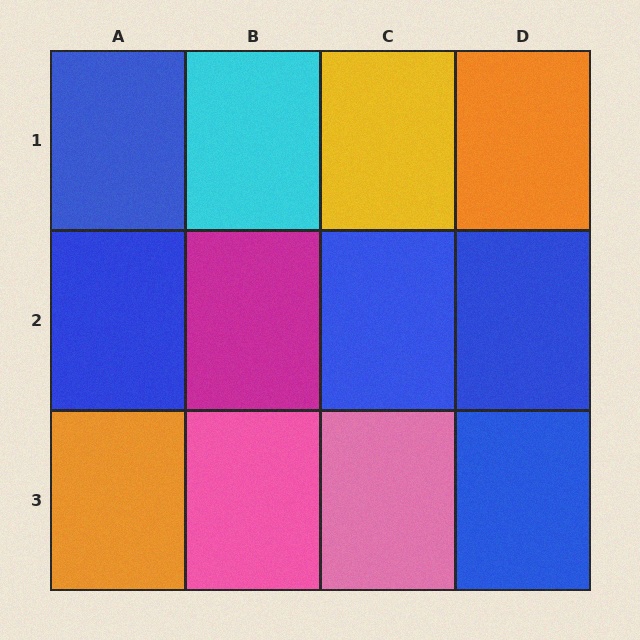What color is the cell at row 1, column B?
Cyan.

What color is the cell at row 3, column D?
Blue.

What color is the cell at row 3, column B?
Pink.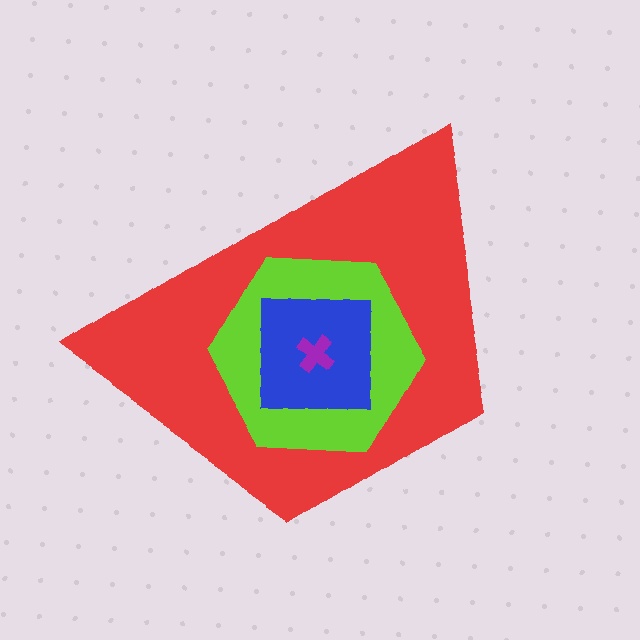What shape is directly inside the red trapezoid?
The lime hexagon.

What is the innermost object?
The purple cross.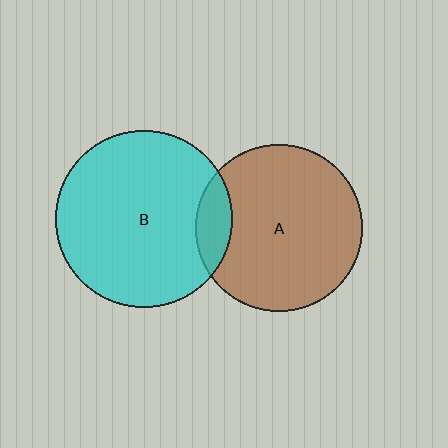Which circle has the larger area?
Circle B (cyan).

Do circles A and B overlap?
Yes.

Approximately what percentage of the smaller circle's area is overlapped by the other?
Approximately 10%.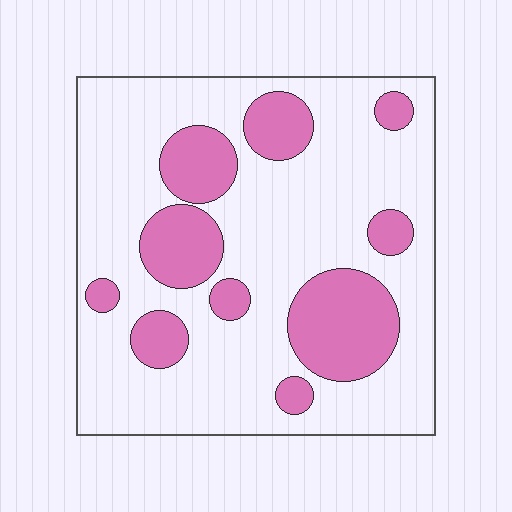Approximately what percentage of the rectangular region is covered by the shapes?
Approximately 25%.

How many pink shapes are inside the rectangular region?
10.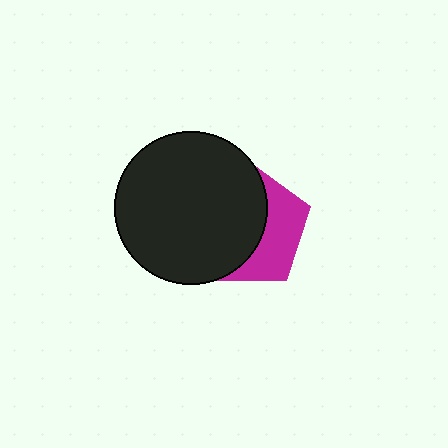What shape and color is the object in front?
The object in front is a black circle.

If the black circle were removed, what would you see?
You would see the complete magenta pentagon.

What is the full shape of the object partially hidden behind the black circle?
The partially hidden object is a magenta pentagon.